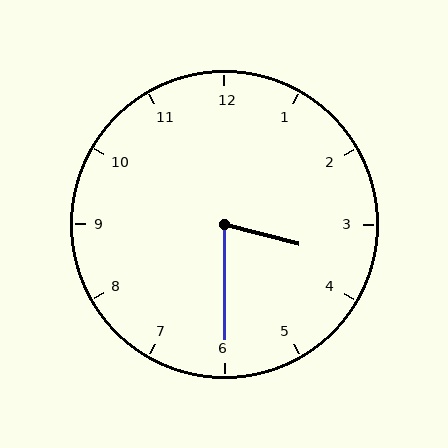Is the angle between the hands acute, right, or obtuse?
It is acute.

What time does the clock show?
3:30.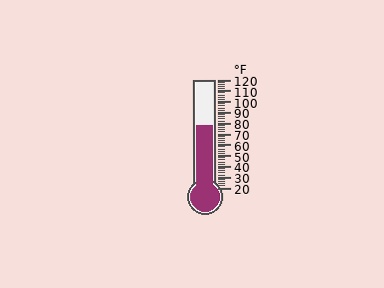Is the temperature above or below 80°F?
The temperature is below 80°F.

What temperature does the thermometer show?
The thermometer shows approximately 78°F.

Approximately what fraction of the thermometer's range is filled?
The thermometer is filled to approximately 60% of its range.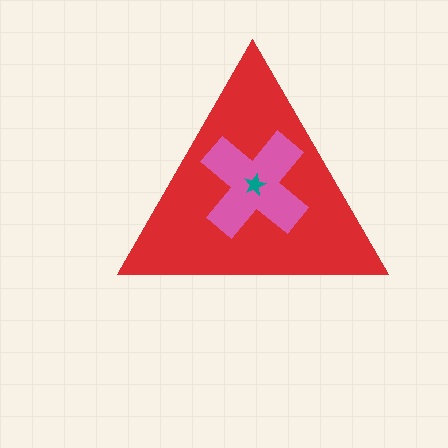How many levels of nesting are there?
3.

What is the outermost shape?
The red triangle.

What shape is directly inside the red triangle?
The pink cross.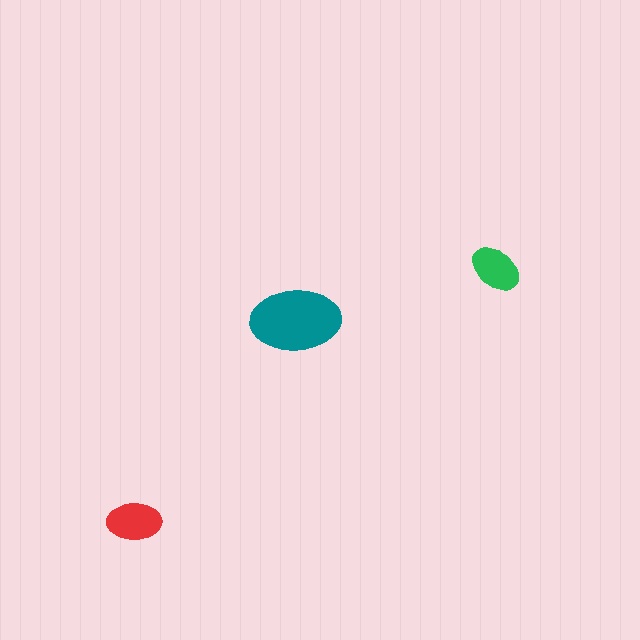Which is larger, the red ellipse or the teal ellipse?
The teal one.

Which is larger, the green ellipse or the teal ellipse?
The teal one.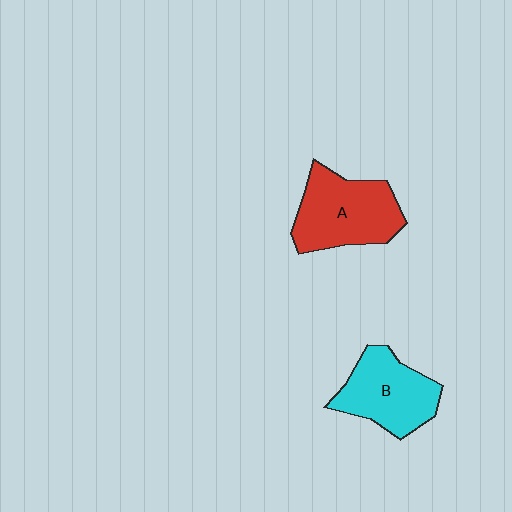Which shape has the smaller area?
Shape B (cyan).